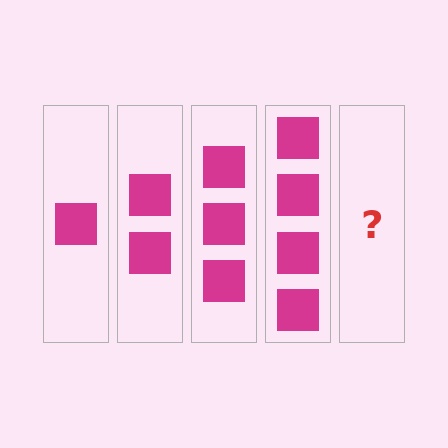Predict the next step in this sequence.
The next step is 5 squares.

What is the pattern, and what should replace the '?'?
The pattern is that each step adds one more square. The '?' should be 5 squares.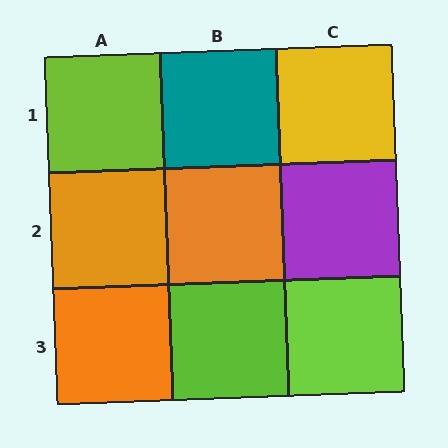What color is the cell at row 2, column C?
Purple.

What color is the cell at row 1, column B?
Teal.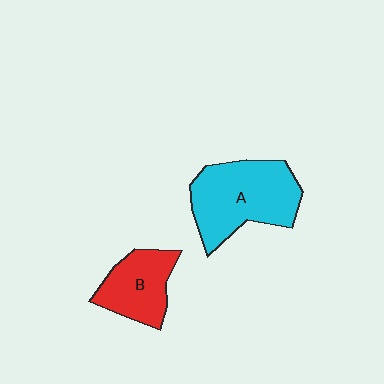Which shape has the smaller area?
Shape B (red).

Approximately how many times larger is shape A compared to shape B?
Approximately 1.6 times.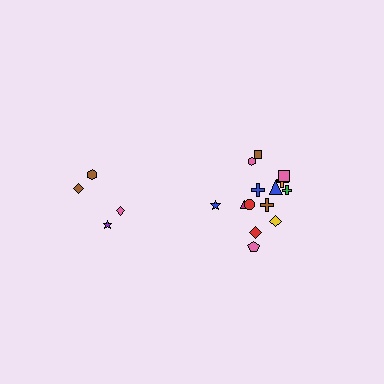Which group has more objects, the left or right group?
The right group.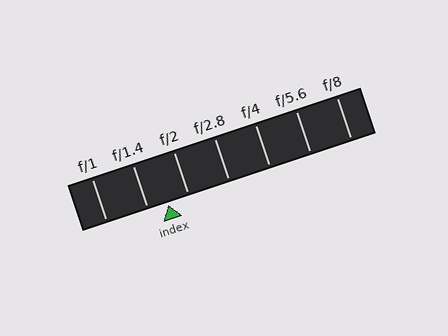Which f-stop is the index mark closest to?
The index mark is closest to f/2.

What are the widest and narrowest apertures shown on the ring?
The widest aperture shown is f/1 and the narrowest is f/8.